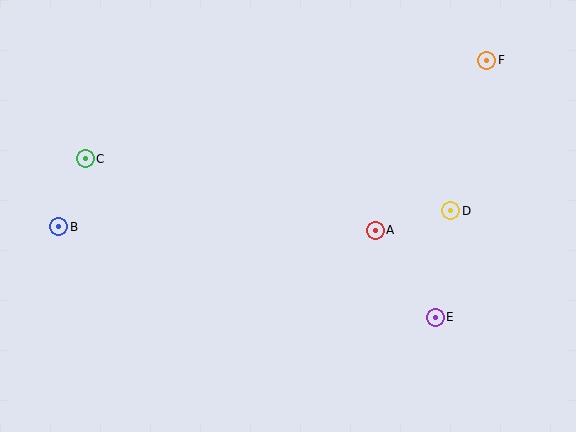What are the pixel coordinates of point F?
Point F is at (487, 60).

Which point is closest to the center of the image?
Point A at (375, 230) is closest to the center.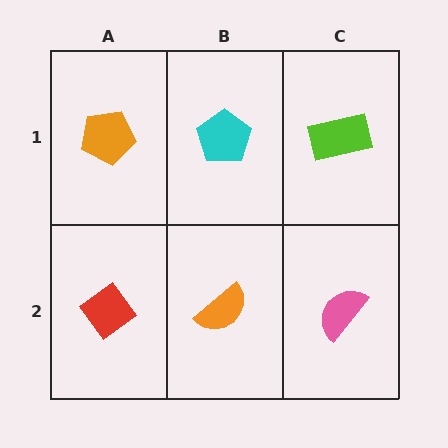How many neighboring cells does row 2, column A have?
2.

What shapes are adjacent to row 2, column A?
An orange pentagon (row 1, column A), an orange semicircle (row 2, column B).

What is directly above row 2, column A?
An orange pentagon.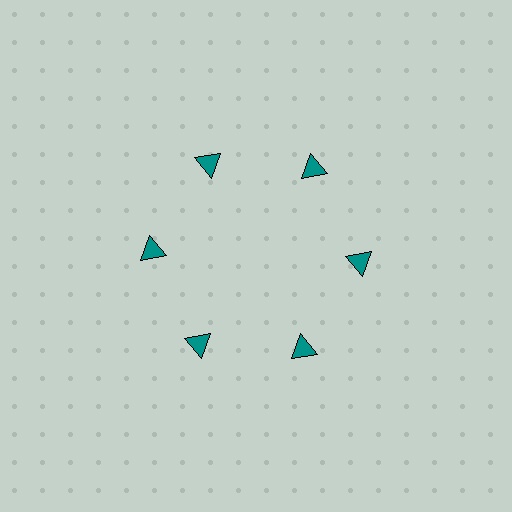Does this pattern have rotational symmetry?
Yes, this pattern has 6-fold rotational symmetry. It looks the same after rotating 60 degrees around the center.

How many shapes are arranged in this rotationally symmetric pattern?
There are 6 shapes, arranged in 6 groups of 1.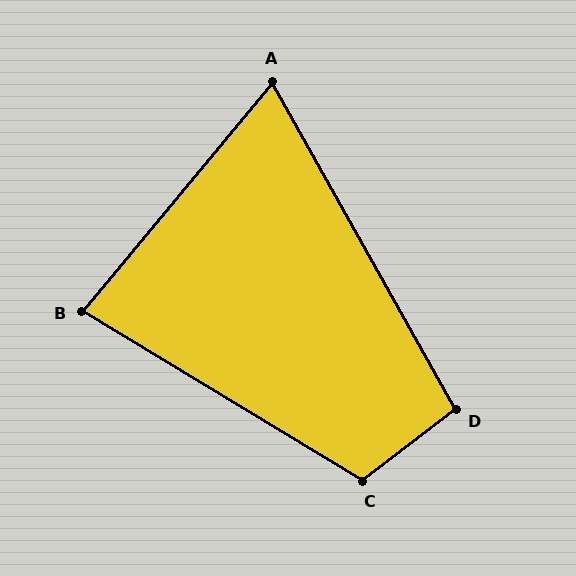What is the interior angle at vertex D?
Approximately 98 degrees (obtuse).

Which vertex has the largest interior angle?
C, at approximately 111 degrees.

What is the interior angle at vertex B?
Approximately 82 degrees (acute).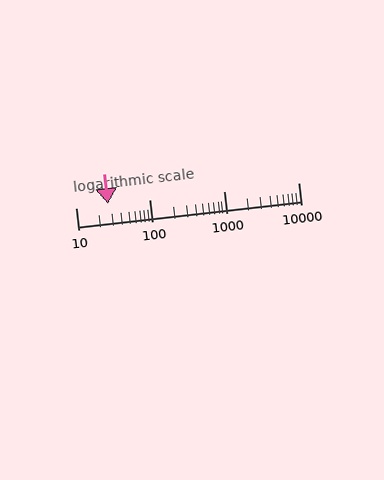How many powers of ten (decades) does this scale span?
The scale spans 3 decades, from 10 to 10000.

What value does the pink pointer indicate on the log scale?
The pointer indicates approximately 27.